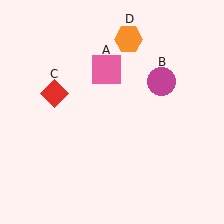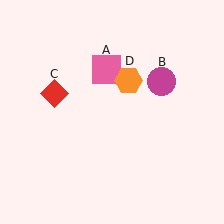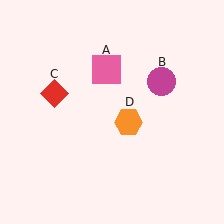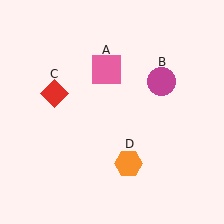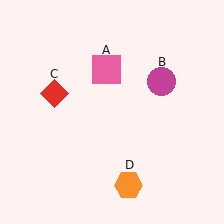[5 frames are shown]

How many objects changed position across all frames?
1 object changed position: orange hexagon (object D).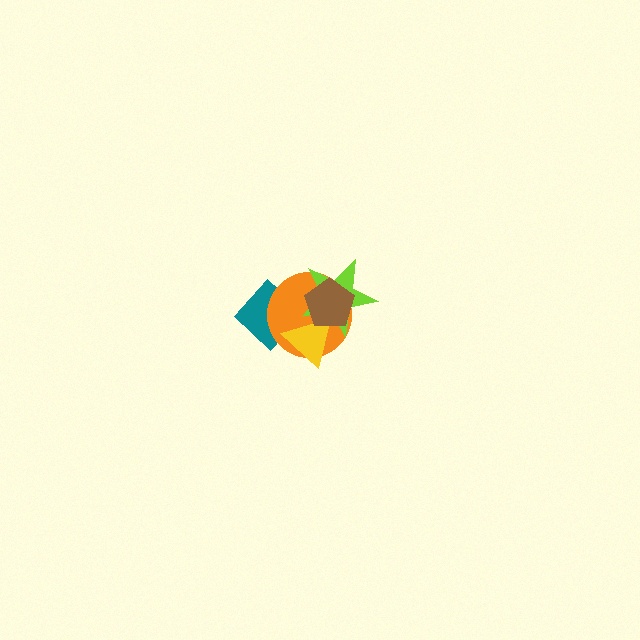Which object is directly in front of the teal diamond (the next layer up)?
The orange circle is directly in front of the teal diamond.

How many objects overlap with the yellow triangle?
4 objects overlap with the yellow triangle.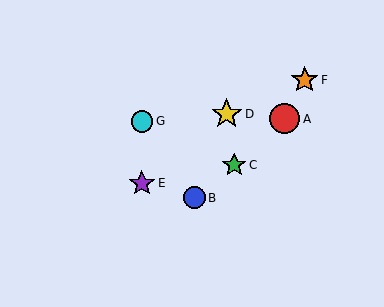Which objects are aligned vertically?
Objects E, G are aligned vertically.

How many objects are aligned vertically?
2 objects (E, G) are aligned vertically.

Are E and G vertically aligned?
Yes, both are at x≈142.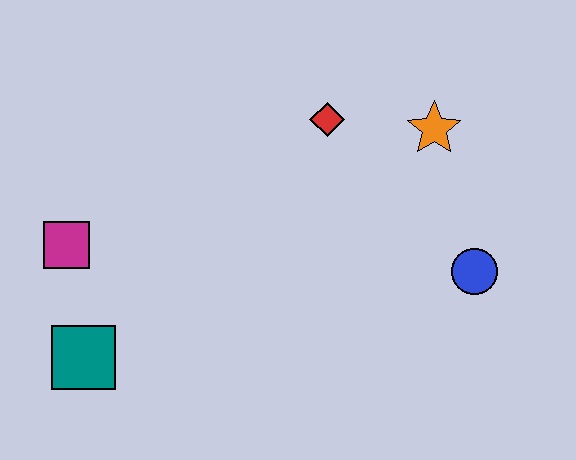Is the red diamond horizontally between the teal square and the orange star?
Yes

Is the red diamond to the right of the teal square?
Yes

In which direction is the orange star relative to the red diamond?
The orange star is to the right of the red diamond.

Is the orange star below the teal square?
No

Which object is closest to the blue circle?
The orange star is closest to the blue circle.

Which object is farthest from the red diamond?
The teal square is farthest from the red diamond.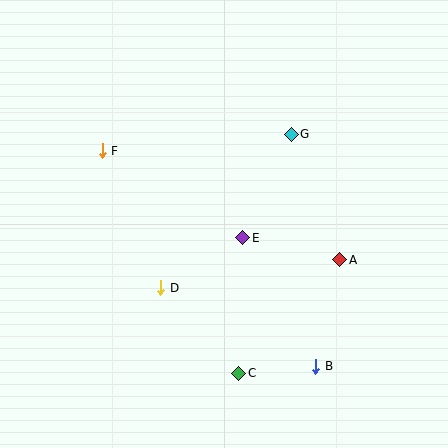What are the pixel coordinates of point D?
Point D is at (161, 288).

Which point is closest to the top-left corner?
Point F is closest to the top-left corner.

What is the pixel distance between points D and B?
The distance between D and B is 174 pixels.